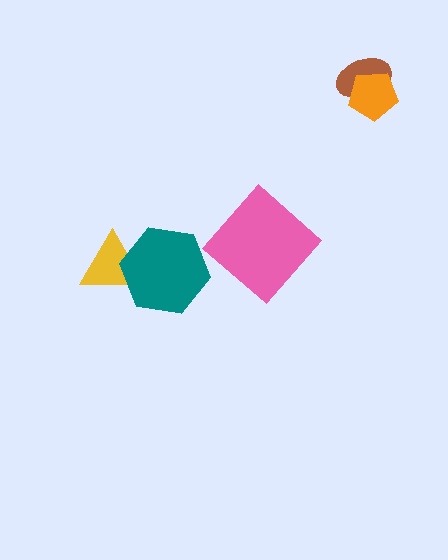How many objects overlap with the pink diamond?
0 objects overlap with the pink diamond.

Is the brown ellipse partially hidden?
Yes, it is partially covered by another shape.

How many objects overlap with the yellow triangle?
1 object overlaps with the yellow triangle.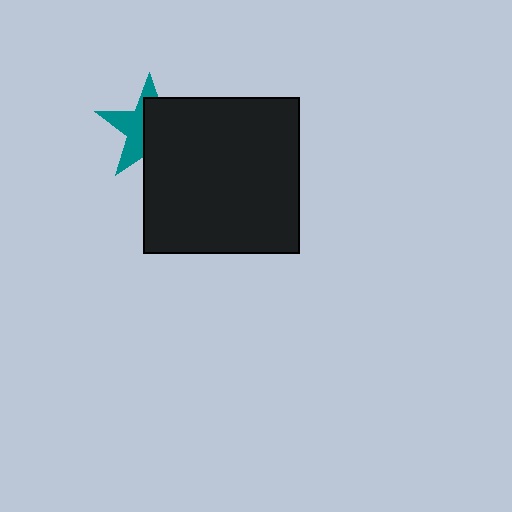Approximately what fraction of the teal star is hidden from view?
Roughly 55% of the teal star is hidden behind the black square.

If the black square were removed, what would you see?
You would see the complete teal star.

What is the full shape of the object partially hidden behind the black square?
The partially hidden object is a teal star.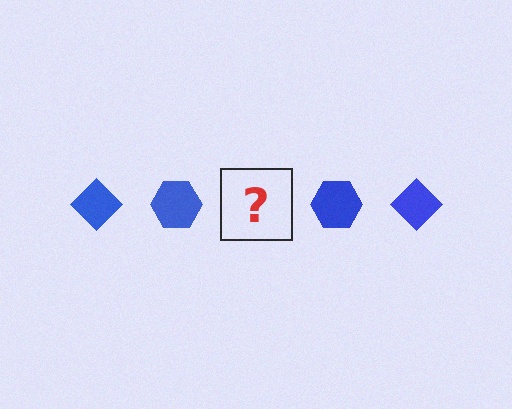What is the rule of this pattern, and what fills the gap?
The rule is that the pattern cycles through diamond, hexagon shapes in blue. The gap should be filled with a blue diamond.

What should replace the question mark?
The question mark should be replaced with a blue diamond.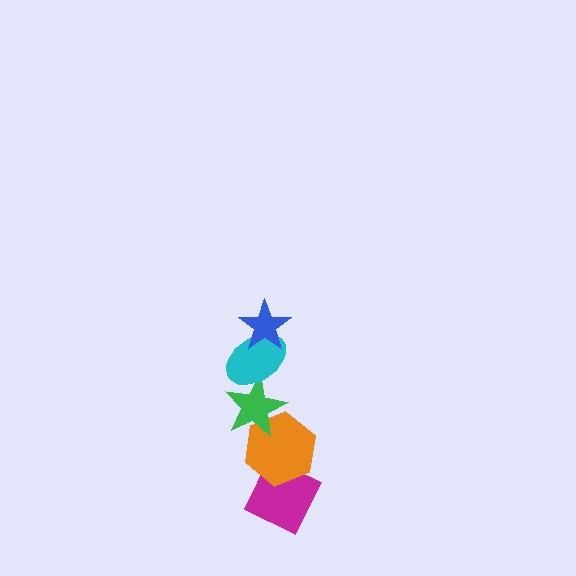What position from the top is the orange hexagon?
The orange hexagon is 4th from the top.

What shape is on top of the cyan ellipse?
The blue star is on top of the cyan ellipse.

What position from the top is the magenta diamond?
The magenta diamond is 5th from the top.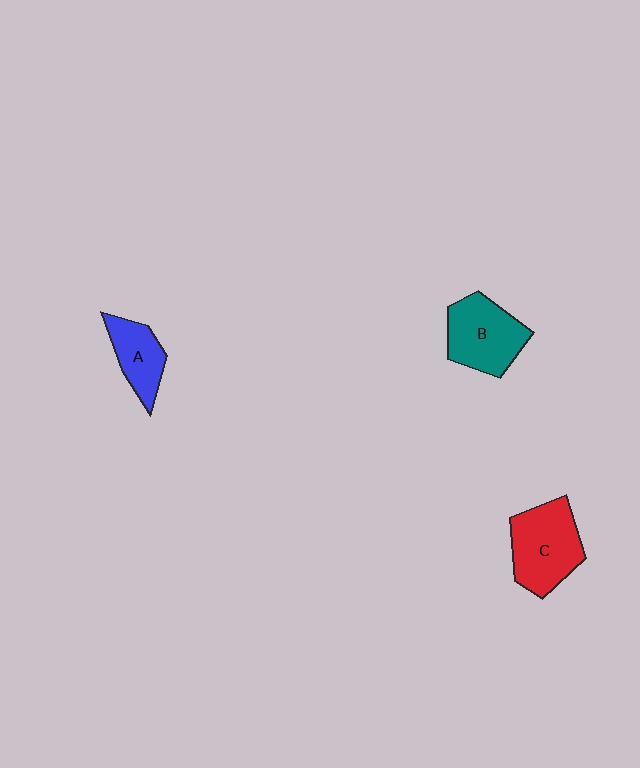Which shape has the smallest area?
Shape A (blue).